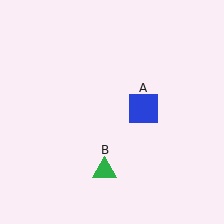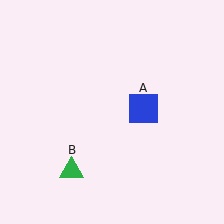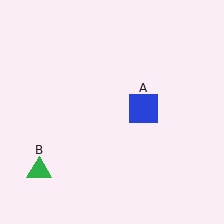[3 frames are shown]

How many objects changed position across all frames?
1 object changed position: green triangle (object B).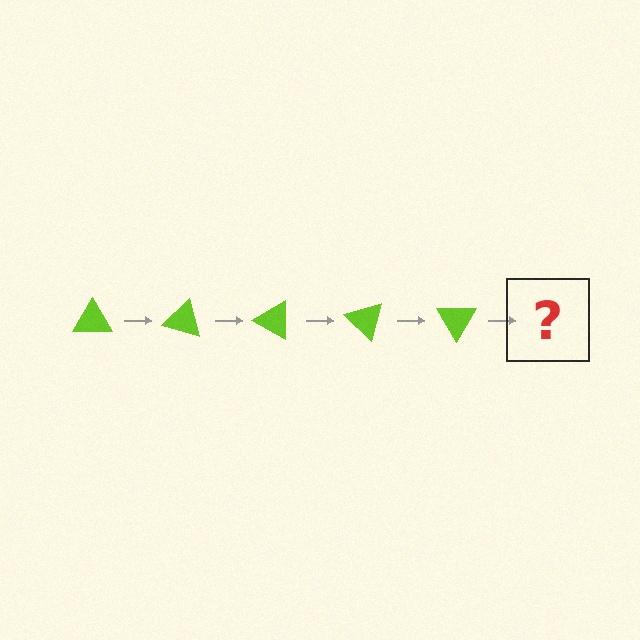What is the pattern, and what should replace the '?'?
The pattern is that the triangle rotates 15 degrees each step. The '?' should be a lime triangle rotated 75 degrees.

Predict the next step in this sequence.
The next step is a lime triangle rotated 75 degrees.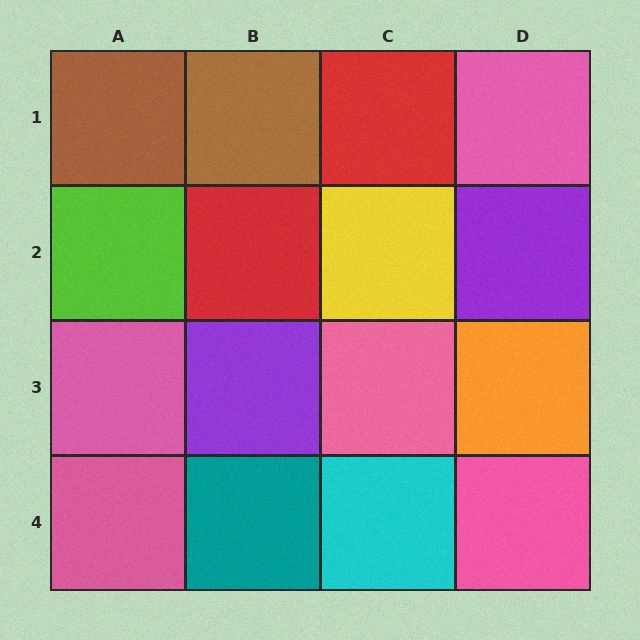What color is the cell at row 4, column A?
Pink.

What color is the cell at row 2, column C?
Yellow.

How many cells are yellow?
1 cell is yellow.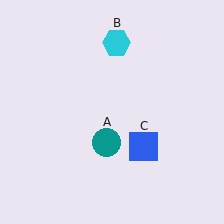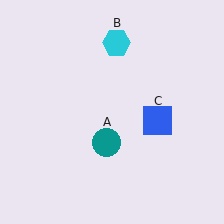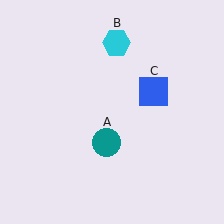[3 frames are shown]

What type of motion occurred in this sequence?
The blue square (object C) rotated counterclockwise around the center of the scene.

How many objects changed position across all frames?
1 object changed position: blue square (object C).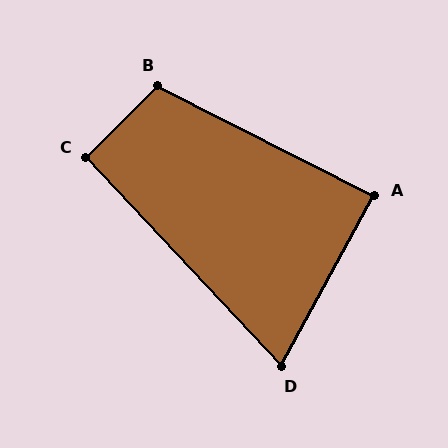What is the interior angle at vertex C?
Approximately 92 degrees (approximately right).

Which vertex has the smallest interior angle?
D, at approximately 72 degrees.